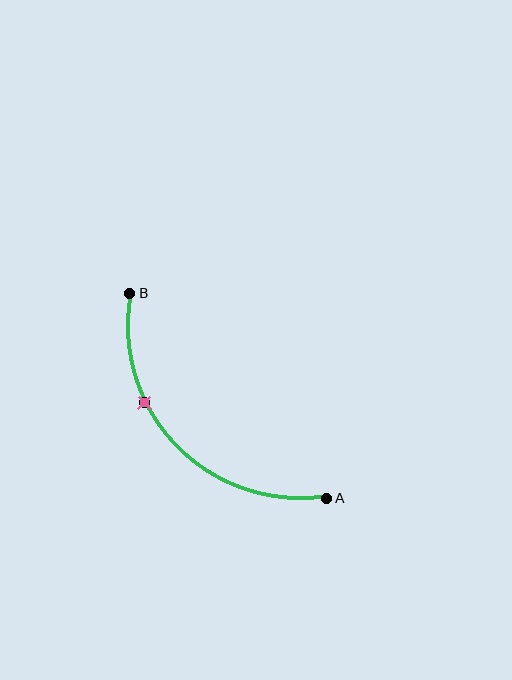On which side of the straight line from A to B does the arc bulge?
The arc bulges below and to the left of the straight line connecting A and B.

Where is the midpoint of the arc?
The arc midpoint is the point on the curve farthest from the straight line joining A and B. It sits below and to the left of that line.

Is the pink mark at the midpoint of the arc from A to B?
No. The pink mark lies on the arc but is closer to endpoint B. The arc midpoint would be at the point on the curve equidistant along the arc from both A and B.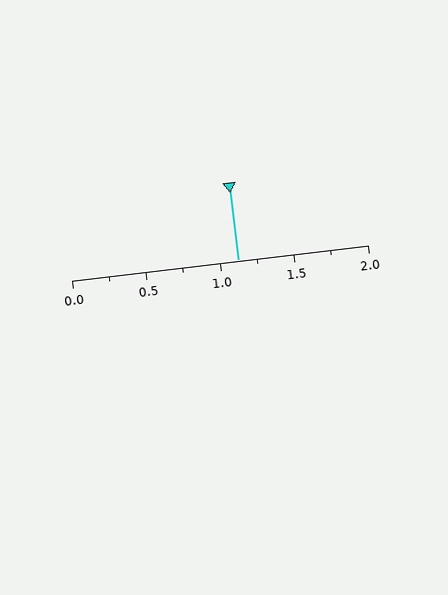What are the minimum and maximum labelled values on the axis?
The axis runs from 0.0 to 2.0.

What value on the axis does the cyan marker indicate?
The marker indicates approximately 1.12.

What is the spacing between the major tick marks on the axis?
The major ticks are spaced 0.5 apart.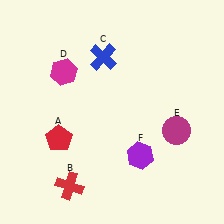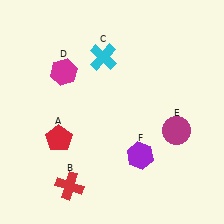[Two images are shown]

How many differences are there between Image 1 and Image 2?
There is 1 difference between the two images.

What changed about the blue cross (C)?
In Image 1, C is blue. In Image 2, it changed to cyan.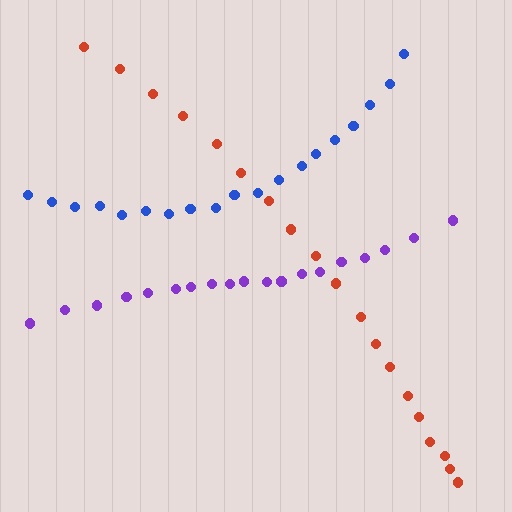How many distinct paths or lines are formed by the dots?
There are 3 distinct paths.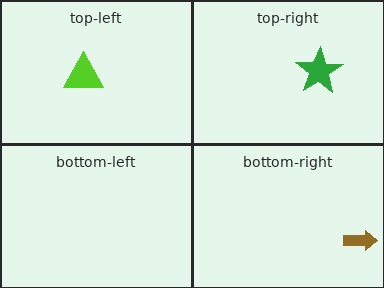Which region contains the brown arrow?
The bottom-right region.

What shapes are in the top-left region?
The lime triangle.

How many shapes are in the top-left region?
1.